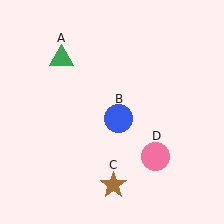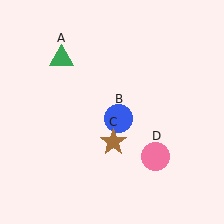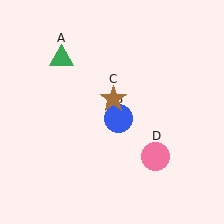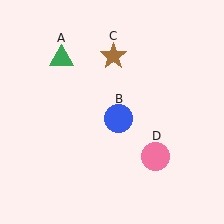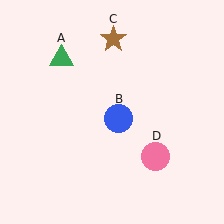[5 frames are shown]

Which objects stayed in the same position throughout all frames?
Green triangle (object A) and blue circle (object B) and pink circle (object D) remained stationary.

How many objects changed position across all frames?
1 object changed position: brown star (object C).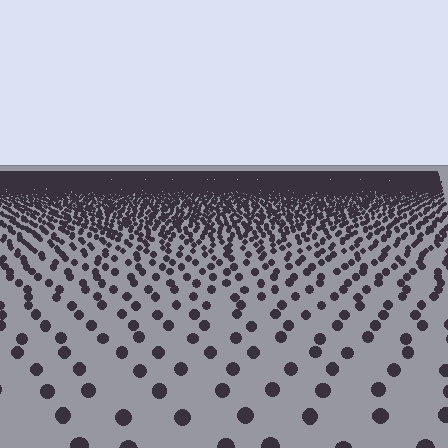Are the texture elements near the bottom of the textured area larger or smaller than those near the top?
Larger. Near the bottom, elements are closer to the viewer and appear at a bigger on-screen size.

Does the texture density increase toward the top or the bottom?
Density increases toward the top.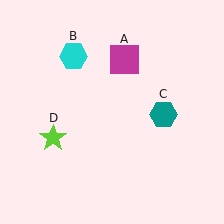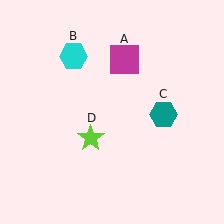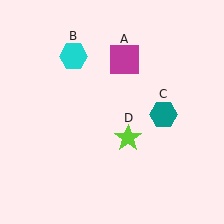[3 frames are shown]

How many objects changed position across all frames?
1 object changed position: lime star (object D).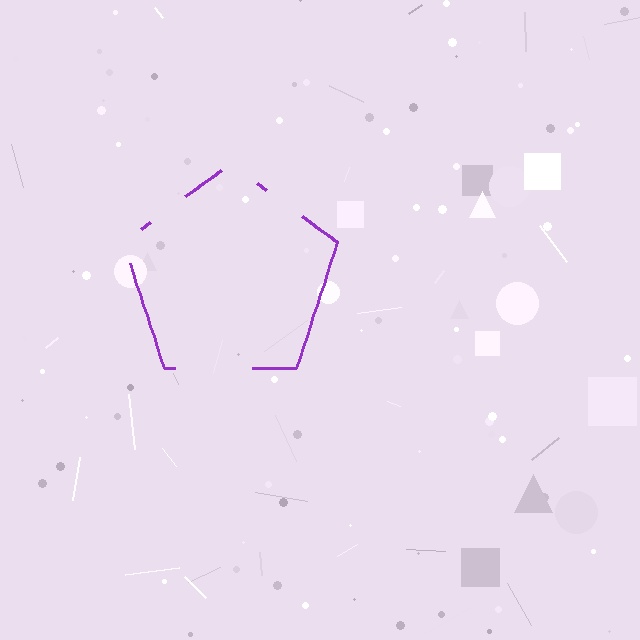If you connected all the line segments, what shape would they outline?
They would outline a pentagon.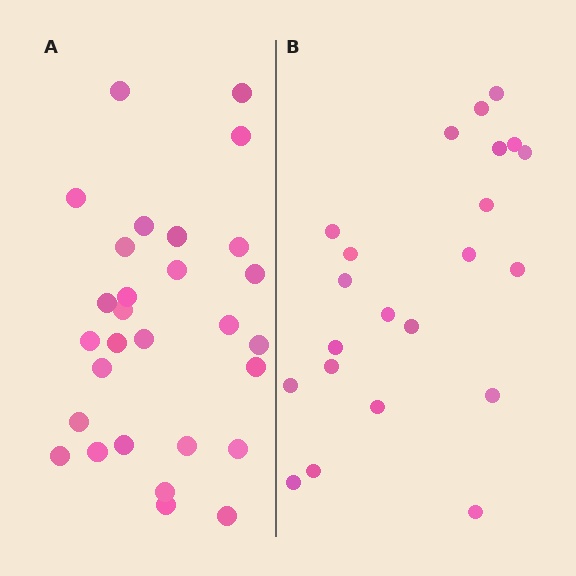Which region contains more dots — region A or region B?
Region A (the left region) has more dots.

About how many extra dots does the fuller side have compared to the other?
Region A has roughly 8 or so more dots than region B.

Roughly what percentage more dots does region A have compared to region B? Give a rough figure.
About 30% more.